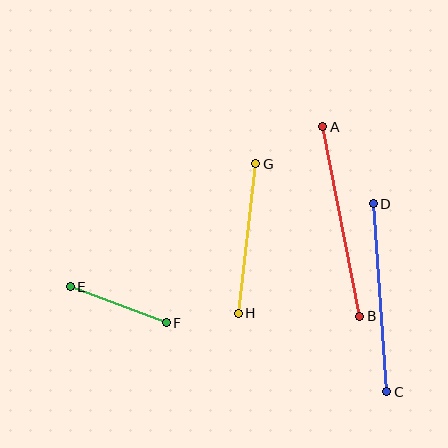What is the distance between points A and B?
The distance is approximately 193 pixels.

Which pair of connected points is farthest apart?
Points A and B are farthest apart.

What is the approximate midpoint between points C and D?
The midpoint is at approximately (380, 298) pixels.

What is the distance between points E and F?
The distance is approximately 103 pixels.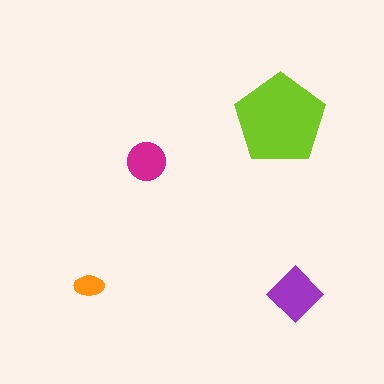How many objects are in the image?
There are 4 objects in the image.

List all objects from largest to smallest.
The lime pentagon, the purple diamond, the magenta circle, the orange ellipse.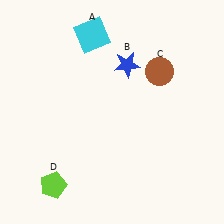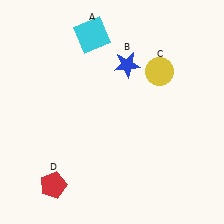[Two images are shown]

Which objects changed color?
C changed from brown to yellow. D changed from lime to red.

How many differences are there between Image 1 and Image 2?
There are 2 differences between the two images.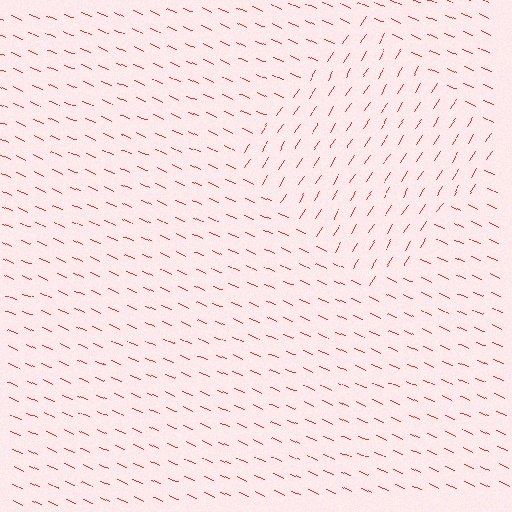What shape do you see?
I see a diamond.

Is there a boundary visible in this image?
Yes, there is a texture boundary formed by a change in line orientation.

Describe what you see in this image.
The image is filled with small red line segments. A diamond region in the image has lines oriented differently from the surrounding lines, creating a visible texture boundary.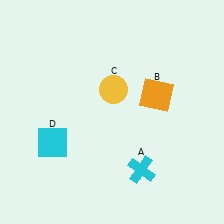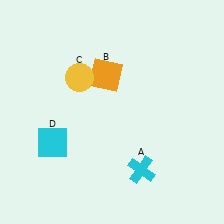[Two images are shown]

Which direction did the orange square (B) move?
The orange square (B) moved left.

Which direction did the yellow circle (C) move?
The yellow circle (C) moved left.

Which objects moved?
The objects that moved are: the orange square (B), the yellow circle (C).